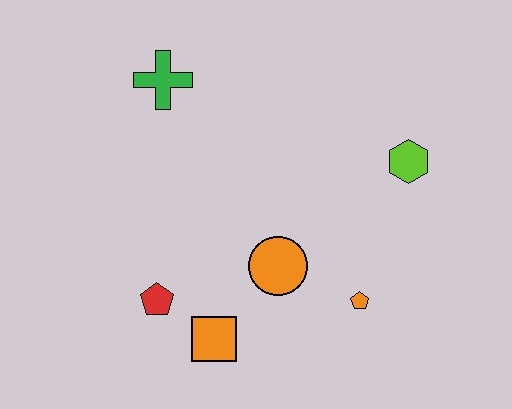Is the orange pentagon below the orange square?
No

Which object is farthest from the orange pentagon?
The green cross is farthest from the orange pentagon.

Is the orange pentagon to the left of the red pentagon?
No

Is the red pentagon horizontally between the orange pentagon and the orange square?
No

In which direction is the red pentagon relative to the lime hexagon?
The red pentagon is to the left of the lime hexagon.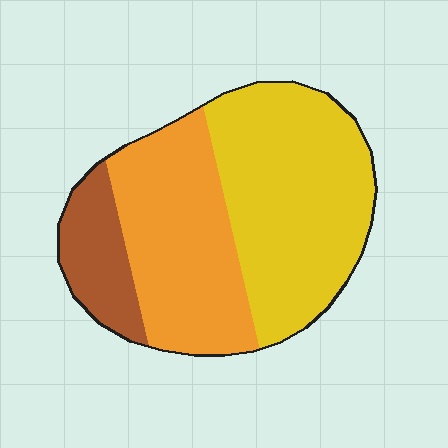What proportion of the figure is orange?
Orange covers about 35% of the figure.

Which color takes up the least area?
Brown, at roughly 15%.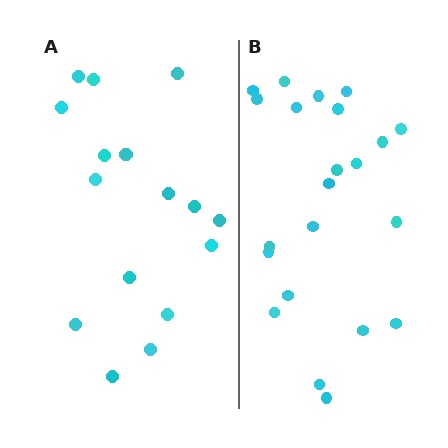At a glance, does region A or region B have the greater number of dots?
Region B (the right region) has more dots.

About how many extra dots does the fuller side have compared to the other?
Region B has about 6 more dots than region A.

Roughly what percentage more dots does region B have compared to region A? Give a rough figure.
About 40% more.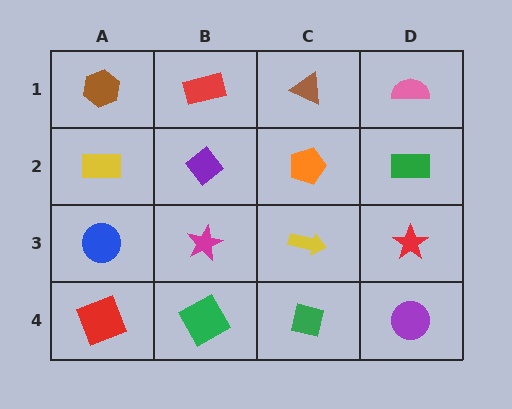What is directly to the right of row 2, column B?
An orange pentagon.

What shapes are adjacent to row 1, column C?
An orange pentagon (row 2, column C), a red rectangle (row 1, column B), a pink semicircle (row 1, column D).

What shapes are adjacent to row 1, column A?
A yellow rectangle (row 2, column A), a red rectangle (row 1, column B).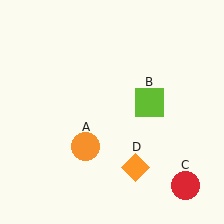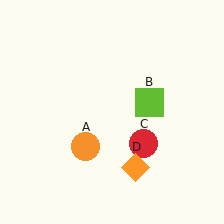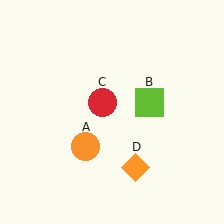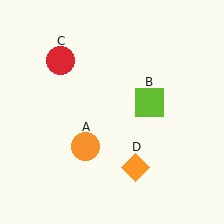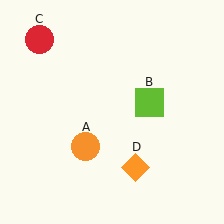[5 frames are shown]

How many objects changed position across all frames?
1 object changed position: red circle (object C).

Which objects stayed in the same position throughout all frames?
Orange circle (object A) and lime square (object B) and orange diamond (object D) remained stationary.